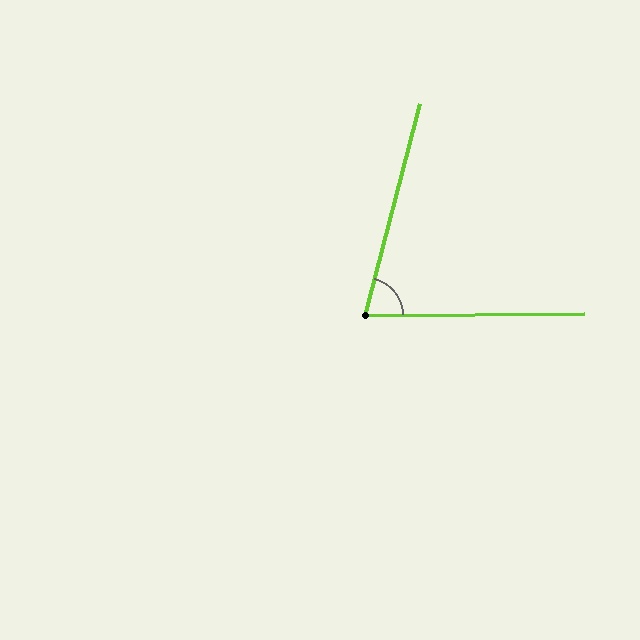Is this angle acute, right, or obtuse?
It is acute.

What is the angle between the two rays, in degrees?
Approximately 75 degrees.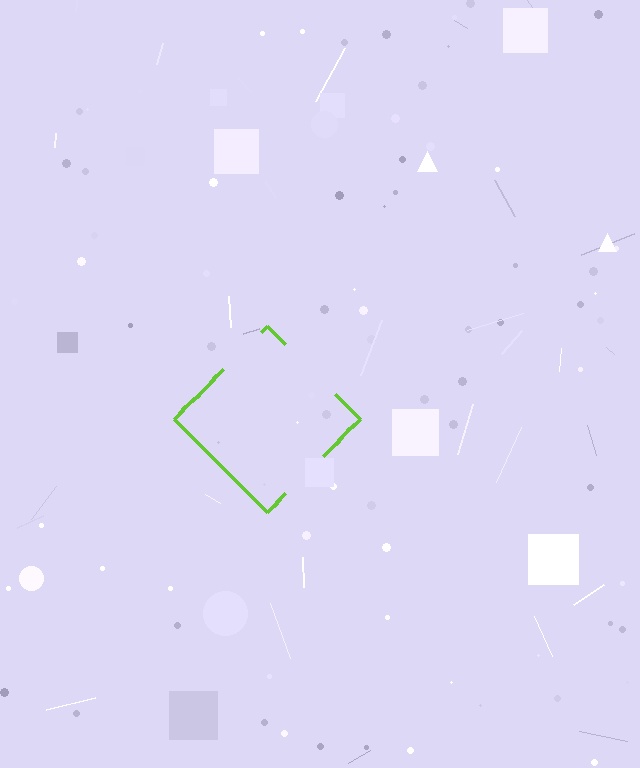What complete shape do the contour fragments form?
The contour fragments form a diamond.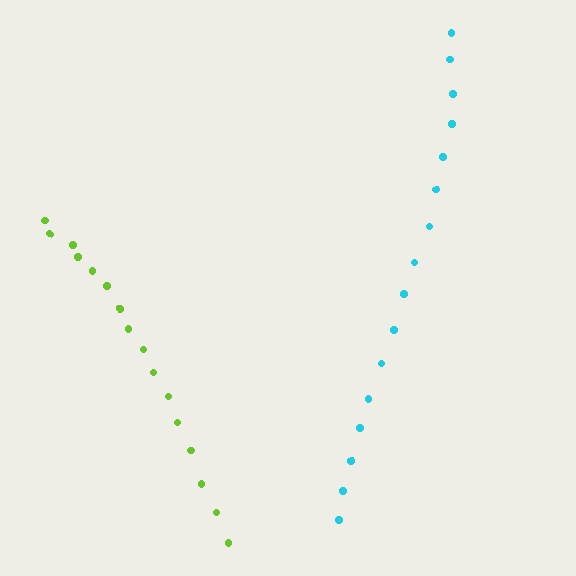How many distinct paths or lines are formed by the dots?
There are 2 distinct paths.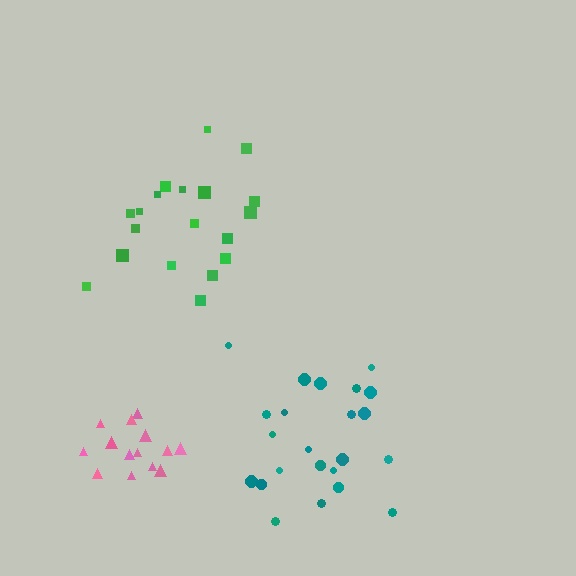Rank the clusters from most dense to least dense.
pink, green, teal.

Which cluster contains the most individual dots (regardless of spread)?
Teal (23).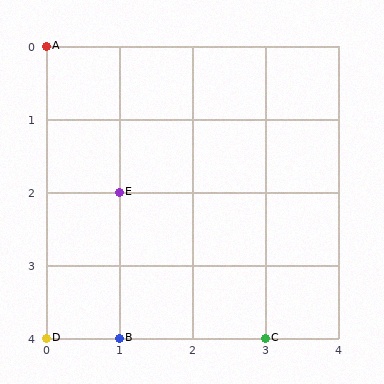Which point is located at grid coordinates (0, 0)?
Point A is at (0, 0).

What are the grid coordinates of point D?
Point D is at grid coordinates (0, 4).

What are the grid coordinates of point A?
Point A is at grid coordinates (0, 0).